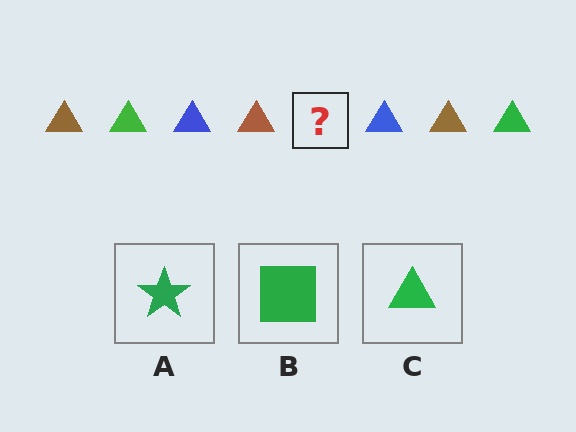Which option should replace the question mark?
Option C.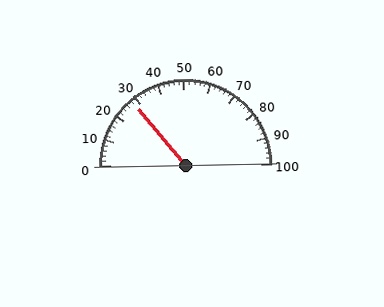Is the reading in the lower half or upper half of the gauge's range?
The reading is in the lower half of the range (0 to 100).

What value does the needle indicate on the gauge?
The needle indicates approximately 28.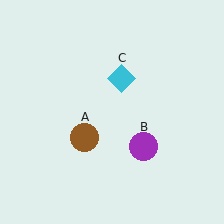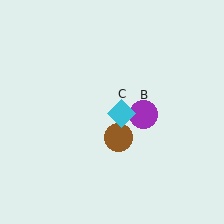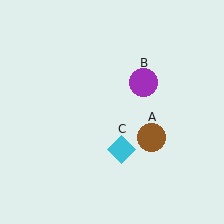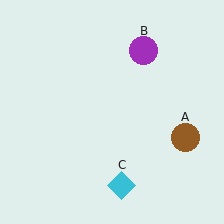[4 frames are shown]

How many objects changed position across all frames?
3 objects changed position: brown circle (object A), purple circle (object B), cyan diamond (object C).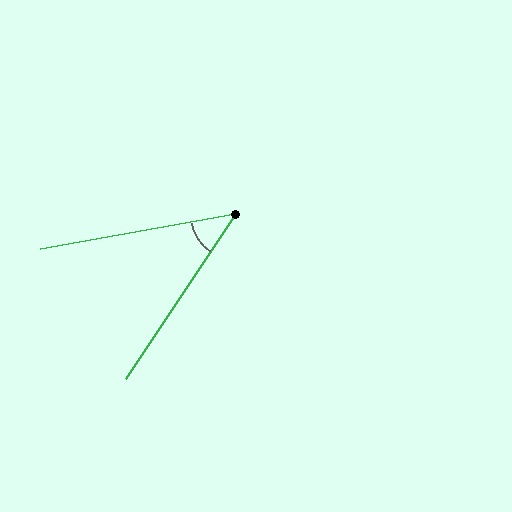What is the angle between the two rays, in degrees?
Approximately 46 degrees.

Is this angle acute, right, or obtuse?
It is acute.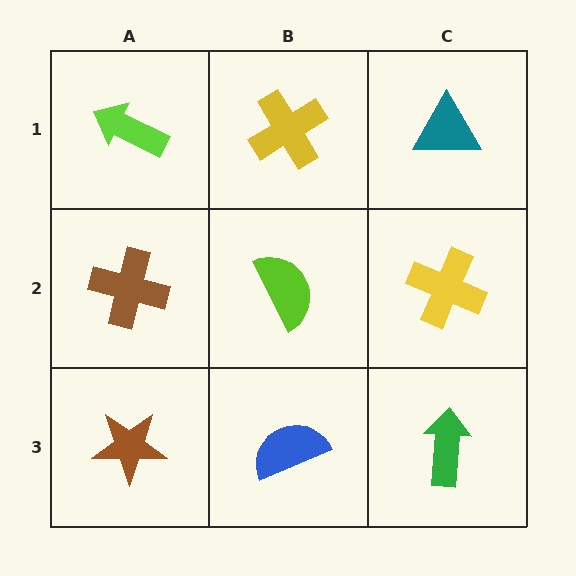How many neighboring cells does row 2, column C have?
3.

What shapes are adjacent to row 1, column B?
A lime semicircle (row 2, column B), a lime arrow (row 1, column A), a teal triangle (row 1, column C).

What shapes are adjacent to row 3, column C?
A yellow cross (row 2, column C), a blue semicircle (row 3, column B).